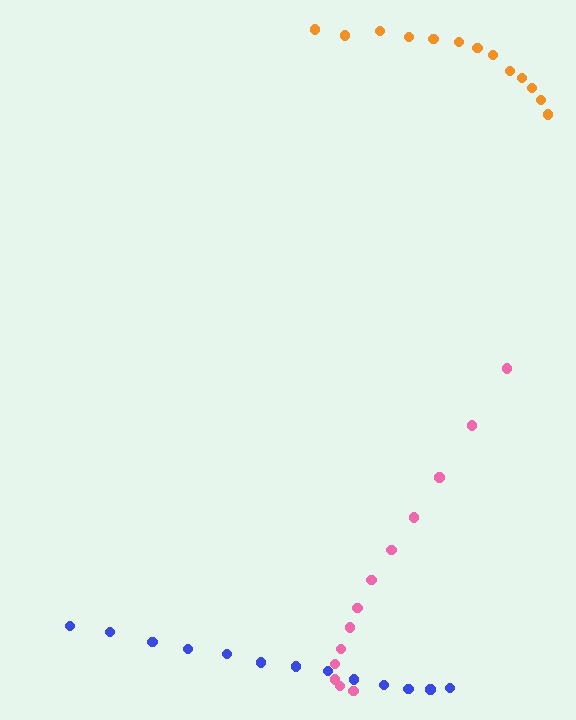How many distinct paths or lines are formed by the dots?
There are 3 distinct paths.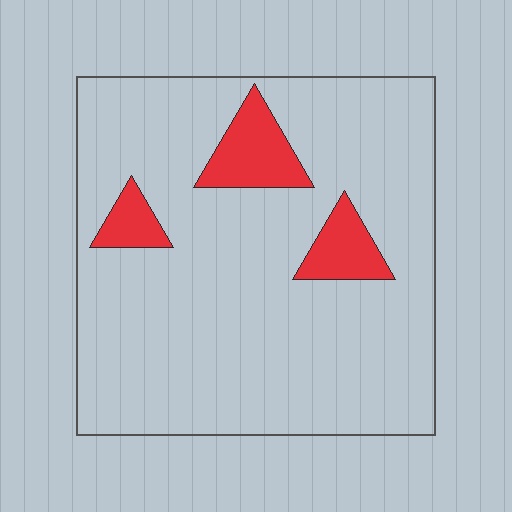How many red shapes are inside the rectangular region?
3.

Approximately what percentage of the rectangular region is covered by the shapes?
Approximately 10%.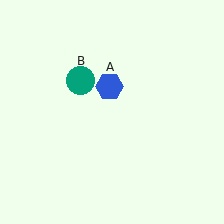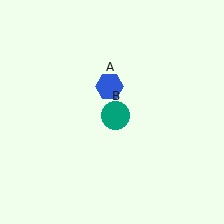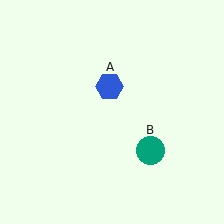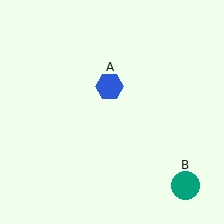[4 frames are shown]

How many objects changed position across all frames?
1 object changed position: teal circle (object B).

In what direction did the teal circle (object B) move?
The teal circle (object B) moved down and to the right.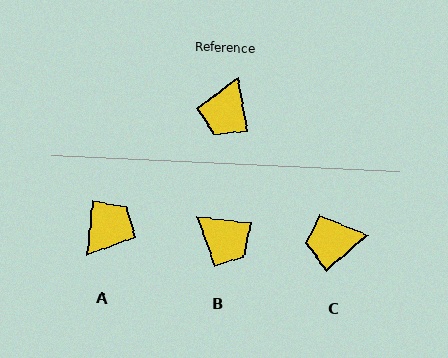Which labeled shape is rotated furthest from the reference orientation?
A, about 164 degrees away.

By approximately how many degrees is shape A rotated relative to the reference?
Approximately 164 degrees counter-clockwise.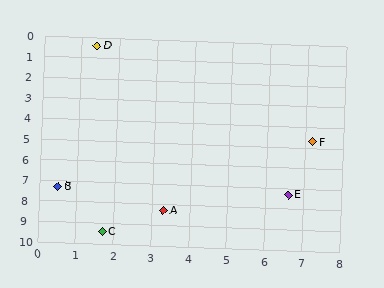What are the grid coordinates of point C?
Point C is at approximately (1.7, 9.4).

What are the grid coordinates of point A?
Point A is at approximately (3.3, 8.3).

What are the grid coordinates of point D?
Point D is at approximately (1.4, 0.4).